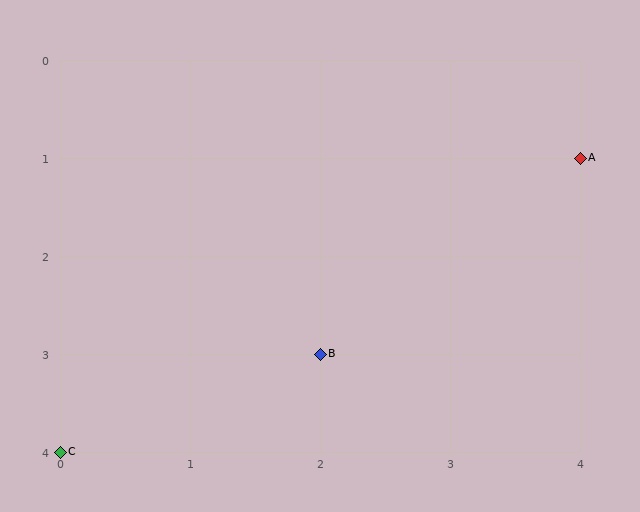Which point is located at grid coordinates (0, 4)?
Point C is at (0, 4).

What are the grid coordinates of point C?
Point C is at grid coordinates (0, 4).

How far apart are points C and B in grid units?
Points C and B are 2 columns and 1 row apart (about 2.2 grid units diagonally).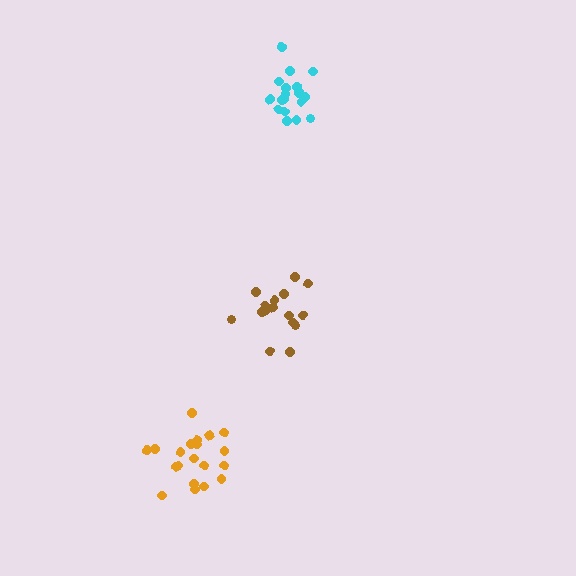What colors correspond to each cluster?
The clusters are colored: brown, cyan, orange.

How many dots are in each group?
Group 1: 17 dots, Group 2: 18 dots, Group 3: 20 dots (55 total).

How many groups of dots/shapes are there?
There are 3 groups.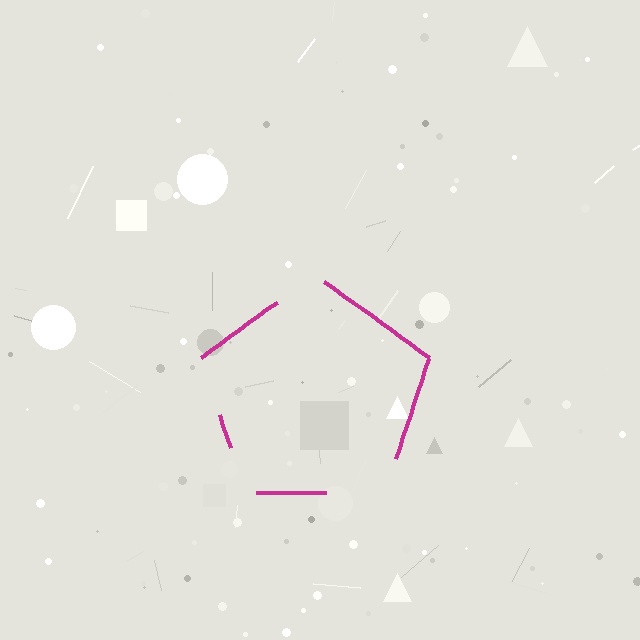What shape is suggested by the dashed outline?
The dashed outline suggests a pentagon.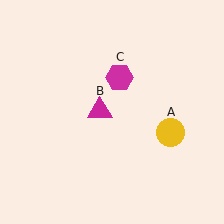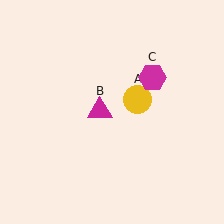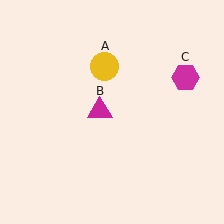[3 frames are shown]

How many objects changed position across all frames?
2 objects changed position: yellow circle (object A), magenta hexagon (object C).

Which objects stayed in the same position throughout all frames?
Magenta triangle (object B) remained stationary.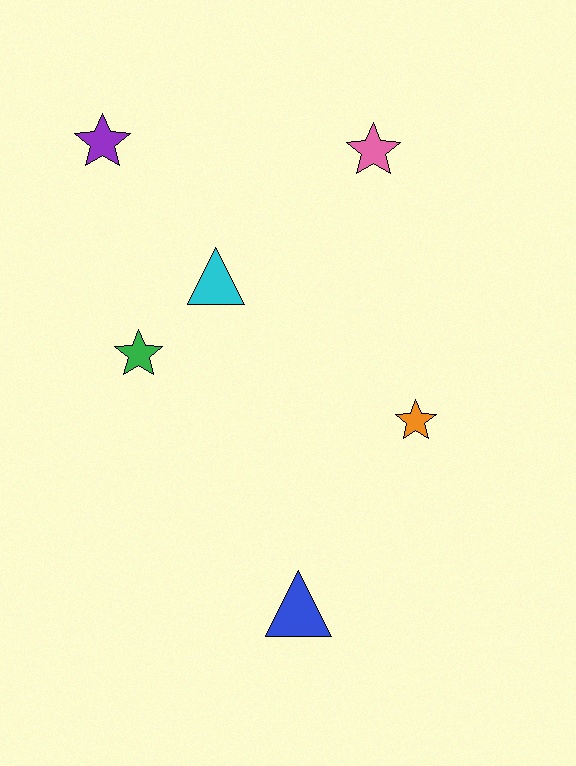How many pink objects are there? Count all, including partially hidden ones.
There is 1 pink object.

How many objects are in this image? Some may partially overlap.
There are 6 objects.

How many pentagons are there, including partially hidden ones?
There are no pentagons.